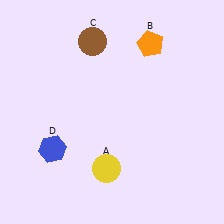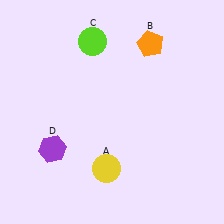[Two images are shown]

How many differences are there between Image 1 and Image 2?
There are 2 differences between the two images.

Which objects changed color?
C changed from brown to lime. D changed from blue to purple.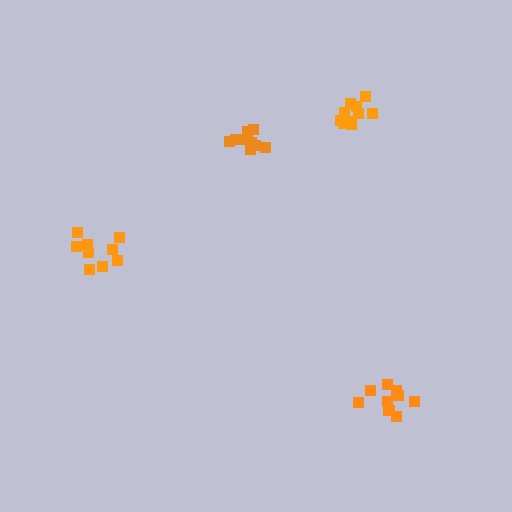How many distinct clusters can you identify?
There are 4 distinct clusters.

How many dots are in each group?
Group 1: 10 dots, Group 2: 9 dots, Group 3: 9 dots, Group 4: 9 dots (37 total).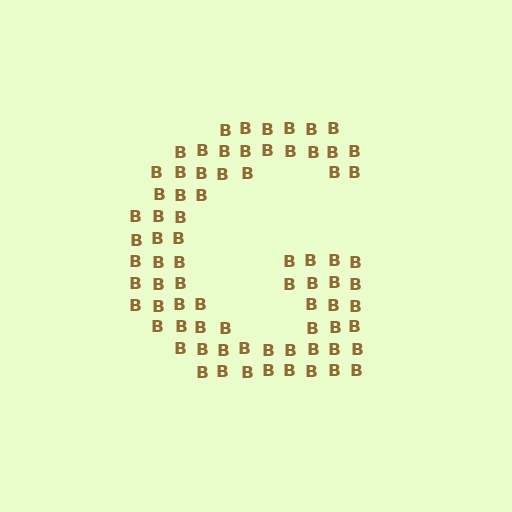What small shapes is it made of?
It is made of small letter B's.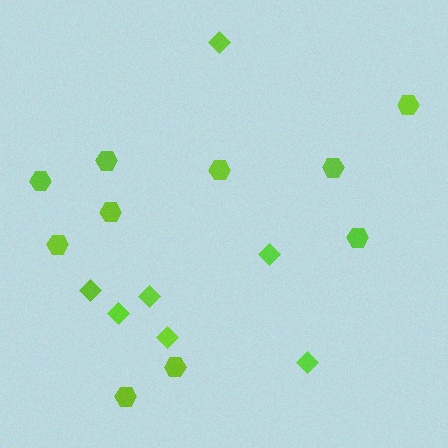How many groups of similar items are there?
There are 2 groups: one group of diamonds (7) and one group of hexagons (10).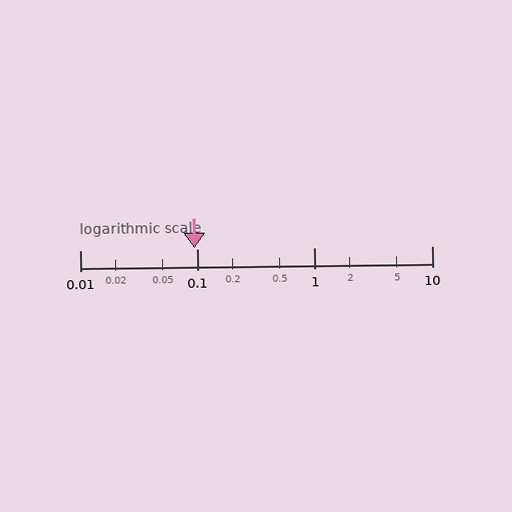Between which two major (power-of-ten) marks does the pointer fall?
The pointer is between 0.01 and 0.1.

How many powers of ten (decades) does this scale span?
The scale spans 3 decades, from 0.01 to 10.